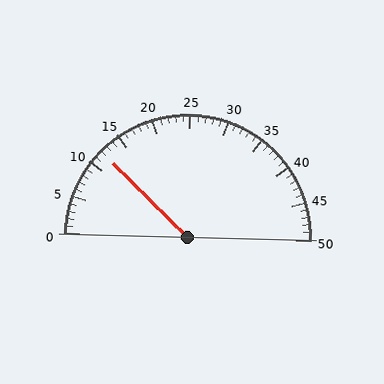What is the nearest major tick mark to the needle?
The nearest major tick mark is 10.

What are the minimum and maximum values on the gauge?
The gauge ranges from 0 to 50.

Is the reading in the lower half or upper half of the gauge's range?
The reading is in the lower half of the range (0 to 50).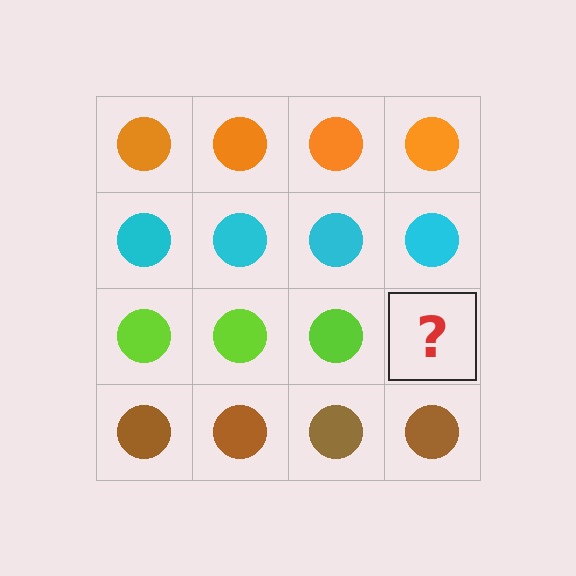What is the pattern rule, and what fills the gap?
The rule is that each row has a consistent color. The gap should be filled with a lime circle.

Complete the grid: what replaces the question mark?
The question mark should be replaced with a lime circle.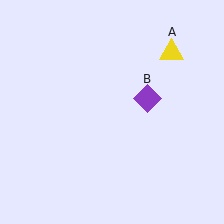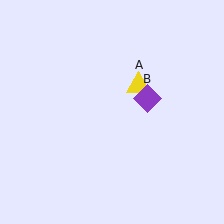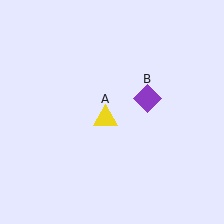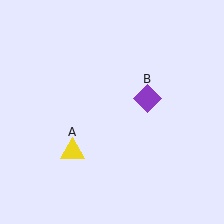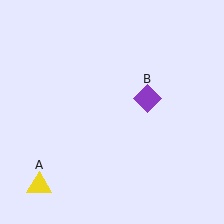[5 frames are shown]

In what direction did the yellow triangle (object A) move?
The yellow triangle (object A) moved down and to the left.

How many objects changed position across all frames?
1 object changed position: yellow triangle (object A).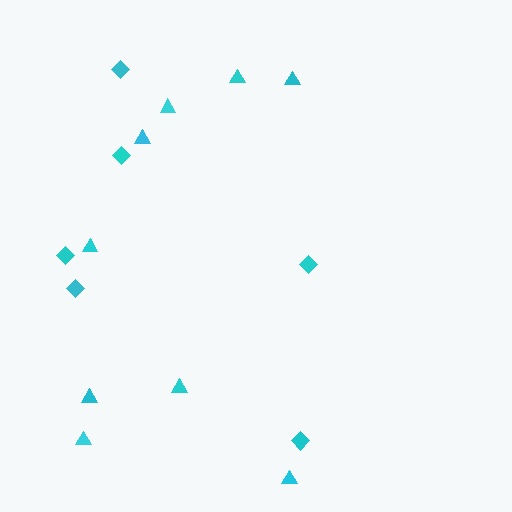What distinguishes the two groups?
There are 2 groups: one group of triangles (9) and one group of diamonds (6).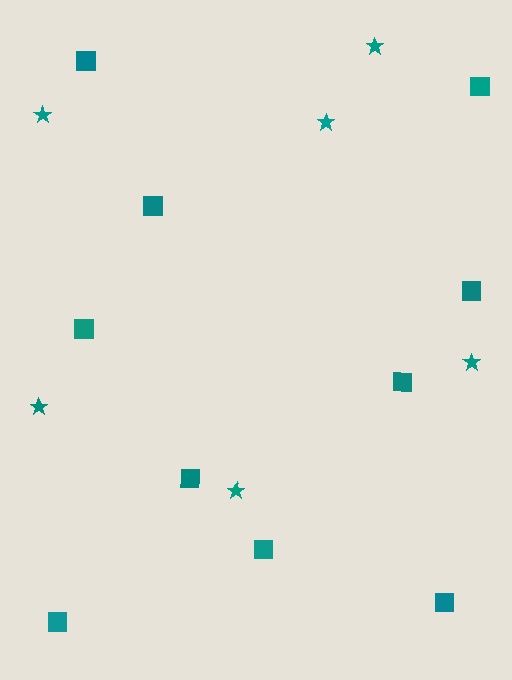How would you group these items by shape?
There are 2 groups: one group of stars (6) and one group of squares (10).